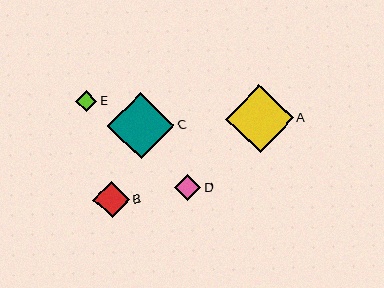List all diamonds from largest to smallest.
From largest to smallest: A, C, B, D, E.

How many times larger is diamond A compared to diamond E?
Diamond A is approximately 3.3 times the size of diamond E.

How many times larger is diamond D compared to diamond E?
Diamond D is approximately 1.3 times the size of diamond E.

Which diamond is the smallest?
Diamond E is the smallest with a size of approximately 21 pixels.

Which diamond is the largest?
Diamond A is the largest with a size of approximately 68 pixels.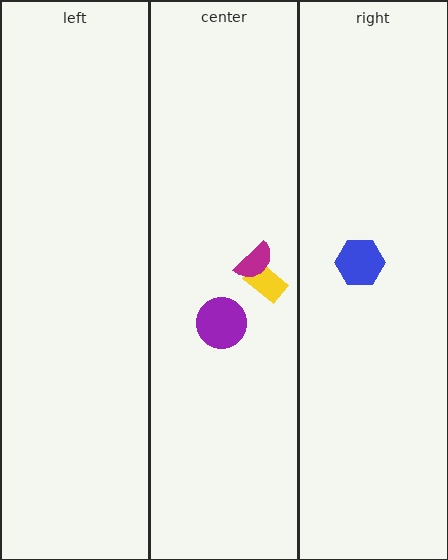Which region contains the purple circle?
The center region.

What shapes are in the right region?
The blue hexagon.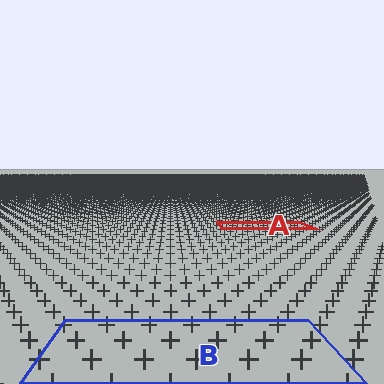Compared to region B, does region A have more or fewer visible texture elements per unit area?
Region A has more texture elements per unit area — they are packed more densely because it is farther away.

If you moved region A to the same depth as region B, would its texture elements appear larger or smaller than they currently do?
They would appear larger. At a closer depth, the same texture elements are projected at a bigger on-screen size.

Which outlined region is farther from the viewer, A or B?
Region A is farther from the viewer — the texture elements inside it appear smaller and more densely packed.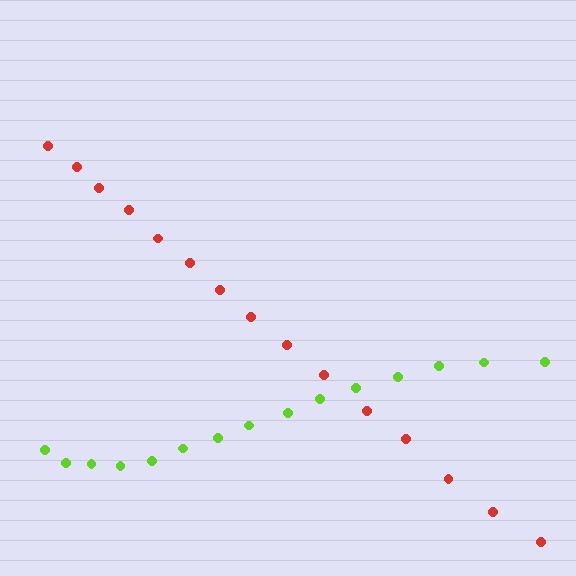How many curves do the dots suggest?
There are 2 distinct paths.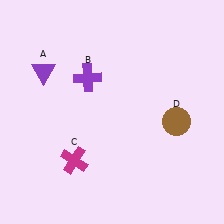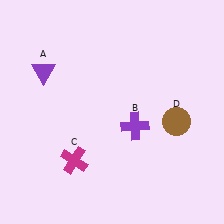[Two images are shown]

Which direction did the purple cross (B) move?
The purple cross (B) moved down.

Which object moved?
The purple cross (B) moved down.